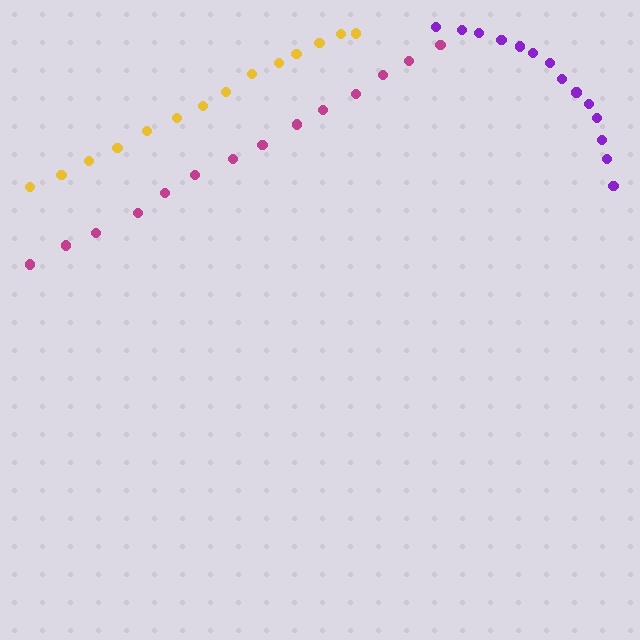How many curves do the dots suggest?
There are 3 distinct paths.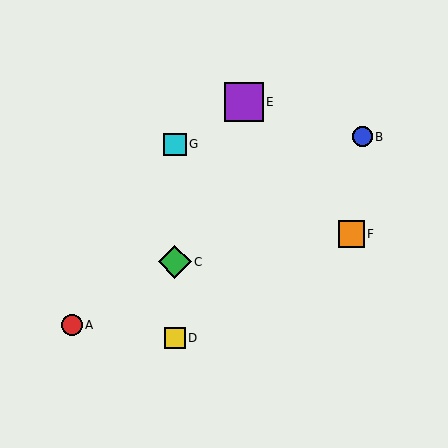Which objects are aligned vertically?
Objects C, D, G are aligned vertically.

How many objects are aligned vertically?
3 objects (C, D, G) are aligned vertically.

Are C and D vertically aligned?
Yes, both are at x≈175.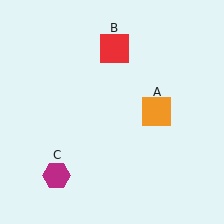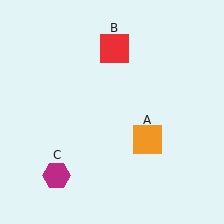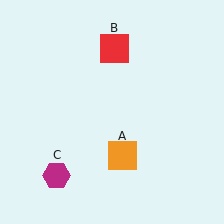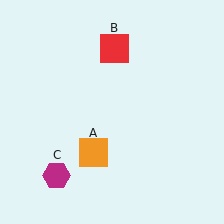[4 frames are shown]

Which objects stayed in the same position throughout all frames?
Red square (object B) and magenta hexagon (object C) remained stationary.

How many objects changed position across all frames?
1 object changed position: orange square (object A).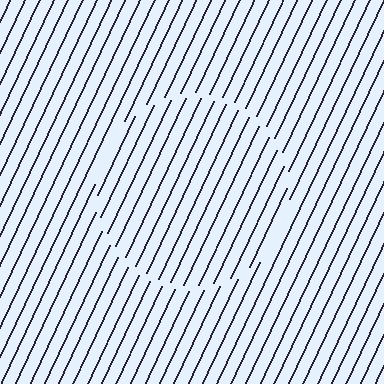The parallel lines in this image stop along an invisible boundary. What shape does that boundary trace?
An illusory circle. The interior of the shape contains the same grating, shifted by half a period — the contour is defined by the phase discontinuity where line-ends from the inner and outer gratings abut.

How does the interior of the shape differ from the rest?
The interior of the shape contains the same grating, shifted by half a period — the contour is defined by the phase discontinuity where line-ends from the inner and outer gratings abut.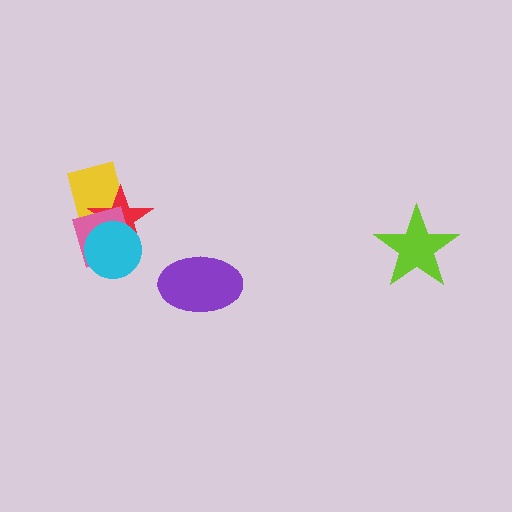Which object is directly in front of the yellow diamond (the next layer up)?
The red star is directly in front of the yellow diamond.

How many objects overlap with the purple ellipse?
0 objects overlap with the purple ellipse.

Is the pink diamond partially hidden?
Yes, it is partially covered by another shape.